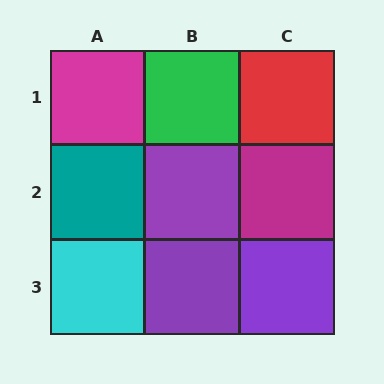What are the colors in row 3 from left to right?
Cyan, purple, purple.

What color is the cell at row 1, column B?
Green.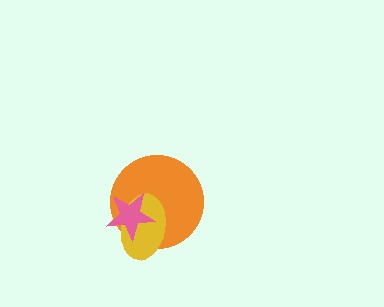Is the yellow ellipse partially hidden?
Yes, it is partially covered by another shape.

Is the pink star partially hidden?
No, no other shape covers it.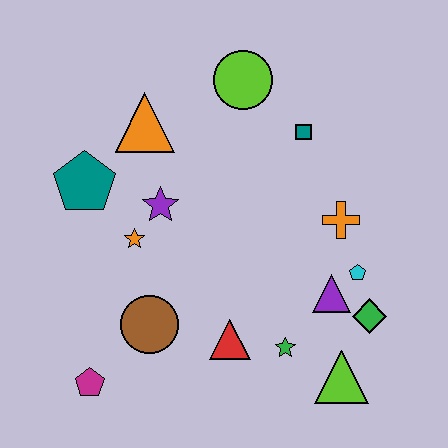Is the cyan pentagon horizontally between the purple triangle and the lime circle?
No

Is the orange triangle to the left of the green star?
Yes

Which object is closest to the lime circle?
The teal square is closest to the lime circle.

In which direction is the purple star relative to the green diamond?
The purple star is to the left of the green diamond.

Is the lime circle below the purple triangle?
No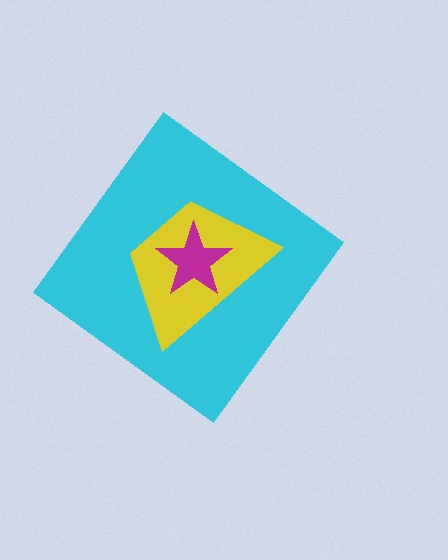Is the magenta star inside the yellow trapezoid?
Yes.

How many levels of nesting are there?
3.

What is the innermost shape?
The magenta star.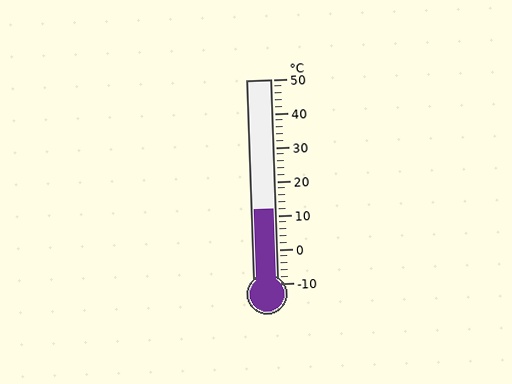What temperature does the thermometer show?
The thermometer shows approximately 12°C.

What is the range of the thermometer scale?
The thermometer scale ranges from -10°C to 50°C.